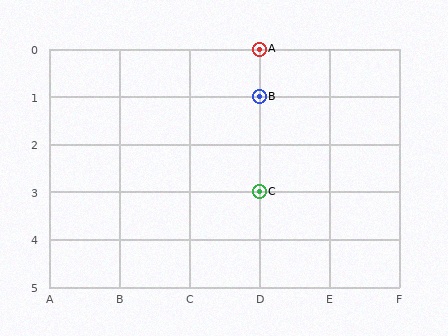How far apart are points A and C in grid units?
Points A and C are 3 rows apart.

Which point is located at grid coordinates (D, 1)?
Point B is at (D, 1).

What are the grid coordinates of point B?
Point B is at grid coordinates (D, 1).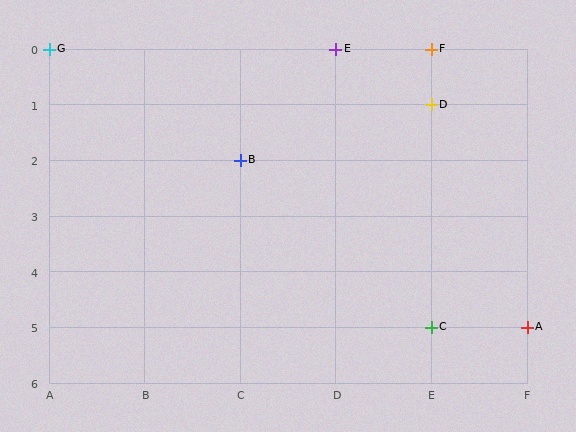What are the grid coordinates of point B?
Point B is at grid coordinates (C, 2).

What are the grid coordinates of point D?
Point D is at grid coordinates (E, 1).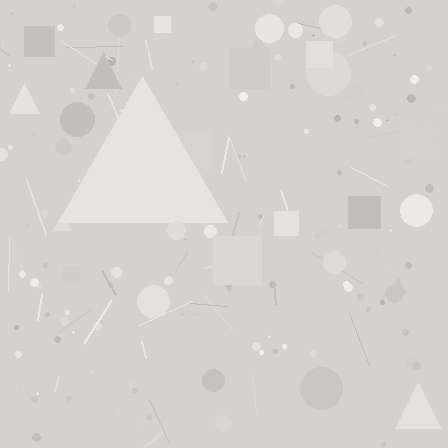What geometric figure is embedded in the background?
A triangle is embedded in the background.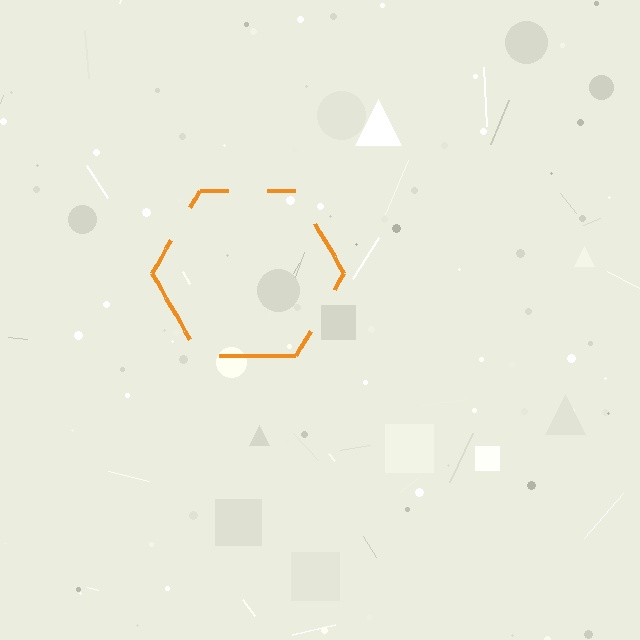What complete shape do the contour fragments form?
The contour fragments form a hexagon.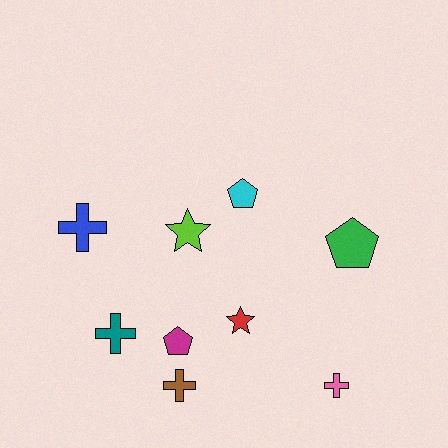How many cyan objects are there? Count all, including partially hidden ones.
There is 1 cyan object.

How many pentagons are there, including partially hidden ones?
There are 3 pentagons.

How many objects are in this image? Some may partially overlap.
There are 9 objects.